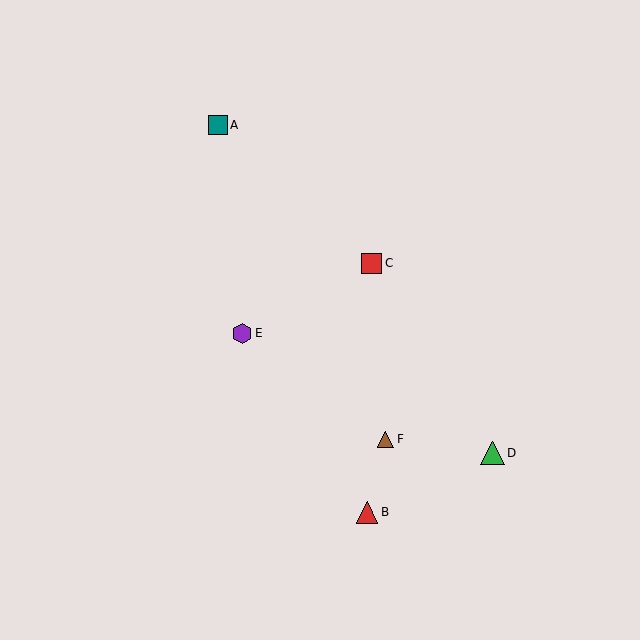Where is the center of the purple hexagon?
The center of the purple hexagon is at (242, 333).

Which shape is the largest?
The green triangle (labeled D) is the largest.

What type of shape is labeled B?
Shape B is a red triangle.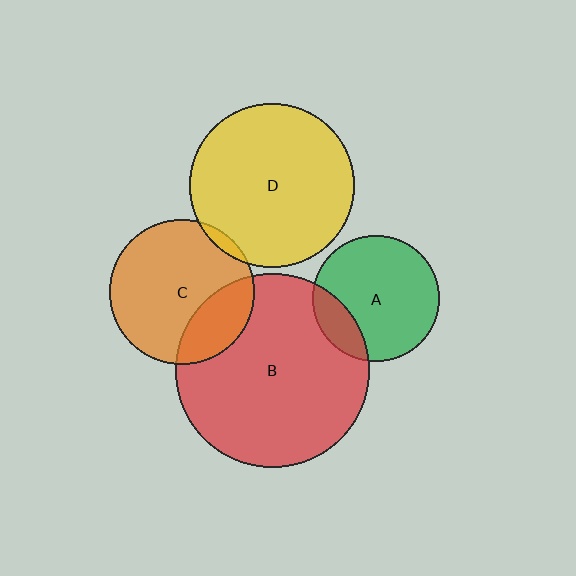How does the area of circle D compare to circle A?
Approximately 1.7 times.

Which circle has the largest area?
Circle B (red).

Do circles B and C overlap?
Yes.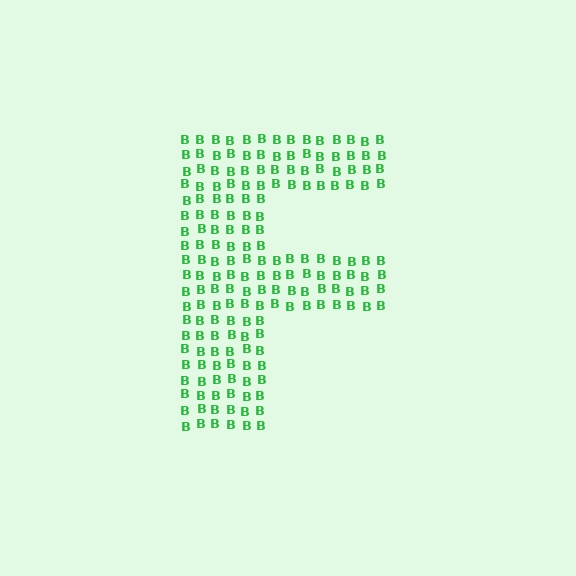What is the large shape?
The large shape is the letter F.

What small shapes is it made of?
It is made of small letter B's.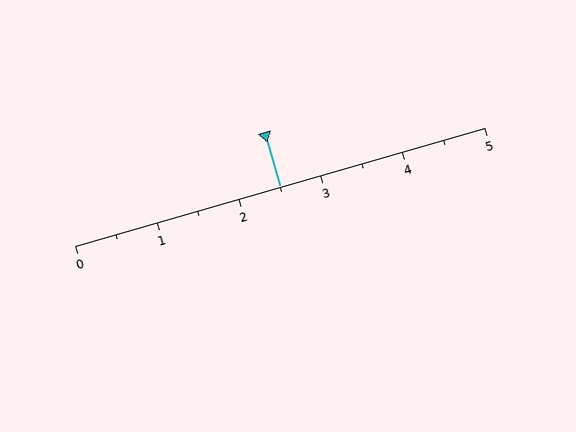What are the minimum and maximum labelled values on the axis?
The axis runs from 0 to 5.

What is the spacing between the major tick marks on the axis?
The major ticks are spaced 1 apart.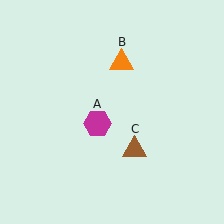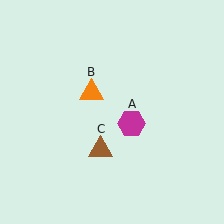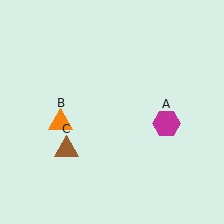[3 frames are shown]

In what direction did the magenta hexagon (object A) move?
The magenta hexagon (object A) moved right.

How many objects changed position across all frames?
3 objects changed position: magenta hexagon (object A), orange triangle (object B), brown triangle (object C).